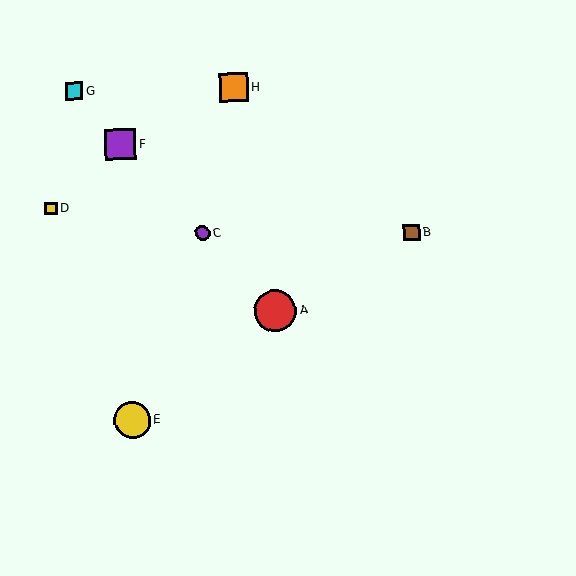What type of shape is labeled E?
Shape E is a yellow circle.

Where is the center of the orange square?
The center of the orange square is at (233, 87).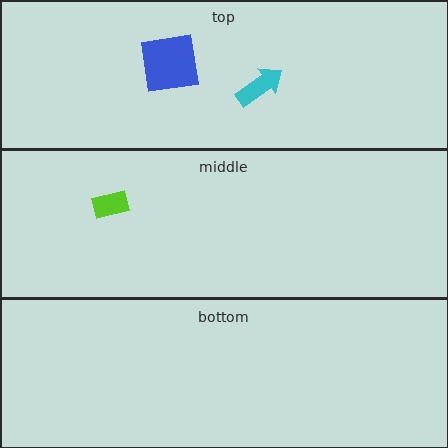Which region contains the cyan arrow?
The top region.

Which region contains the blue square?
The top region.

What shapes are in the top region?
The cyan arrow, the blue square.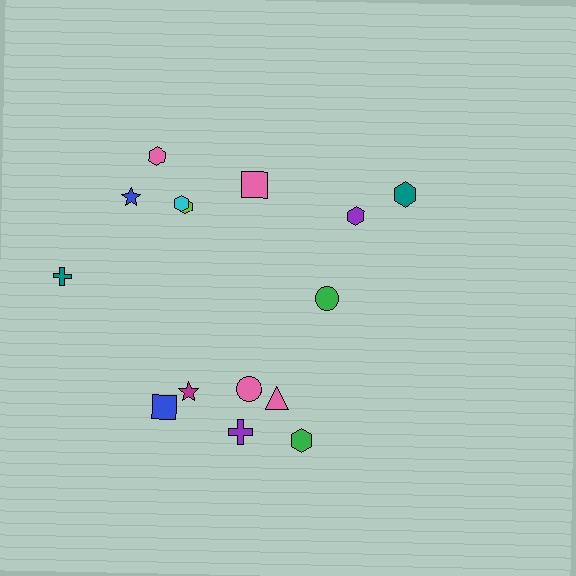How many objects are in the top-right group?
There are 3 objects.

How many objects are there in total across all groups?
There are 15 objects.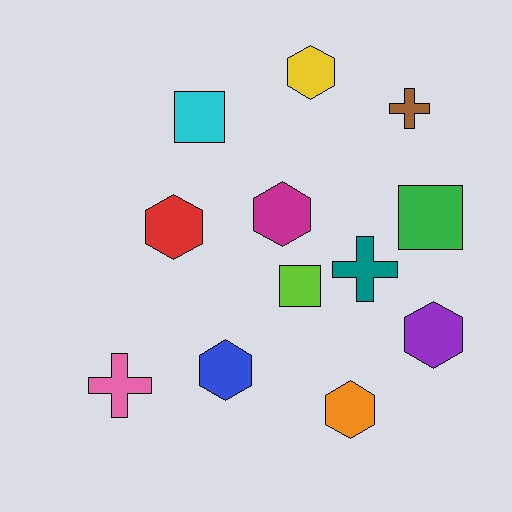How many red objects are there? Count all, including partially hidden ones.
There is 1 red object.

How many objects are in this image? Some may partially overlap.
There are 12 objects.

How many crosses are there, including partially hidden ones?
There are 3 crosses.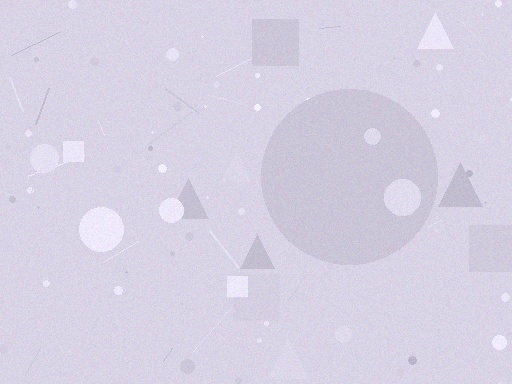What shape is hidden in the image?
A circle is hidden in the image.